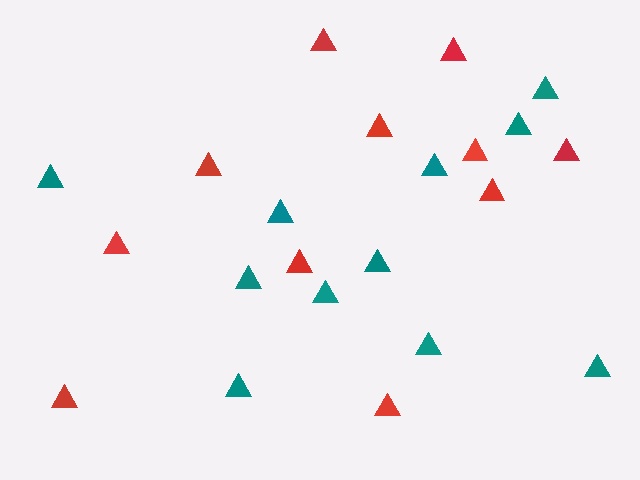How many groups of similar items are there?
There are 2 groups: one group of teal triangles (11) and one group of red triangles (11).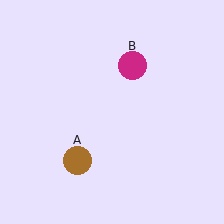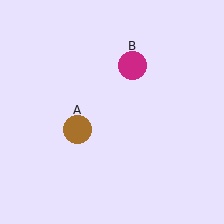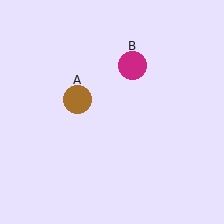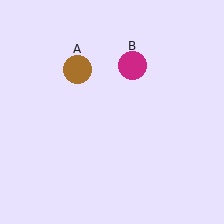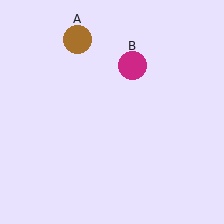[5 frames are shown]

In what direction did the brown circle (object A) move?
The brown circle (object A) moved up.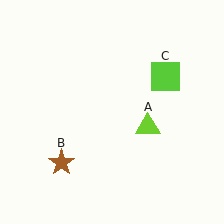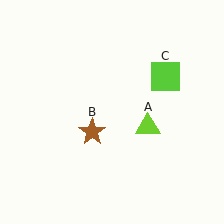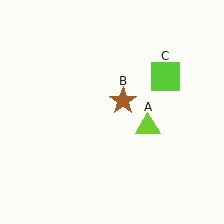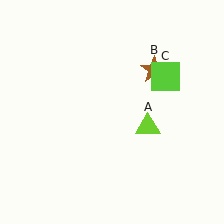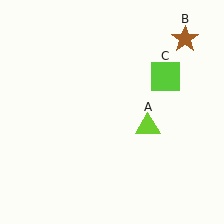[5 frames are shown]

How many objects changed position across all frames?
1 object changed position: brown star (object B).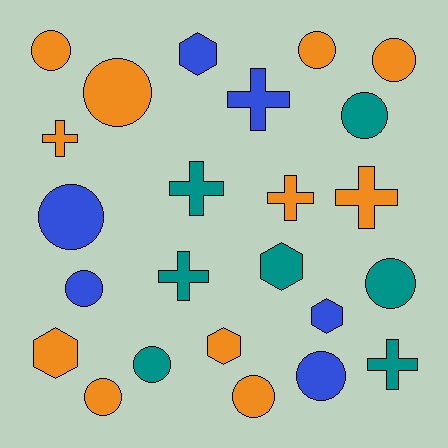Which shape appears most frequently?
Circle, with 12 objects.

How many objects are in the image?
There are 24 objects.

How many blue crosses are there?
There is 1 blue cross.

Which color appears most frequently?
Orange, with 11 objects.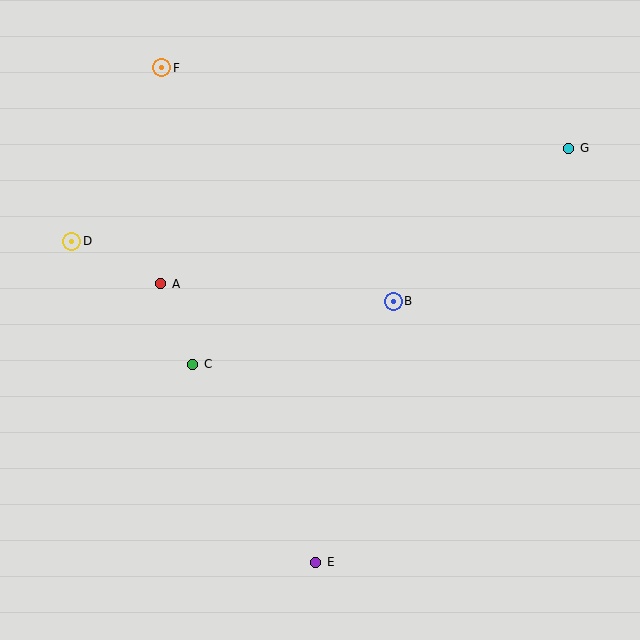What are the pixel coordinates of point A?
Point A is at (161, 284).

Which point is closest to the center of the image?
Point B at (393, 301) is closest to the center.